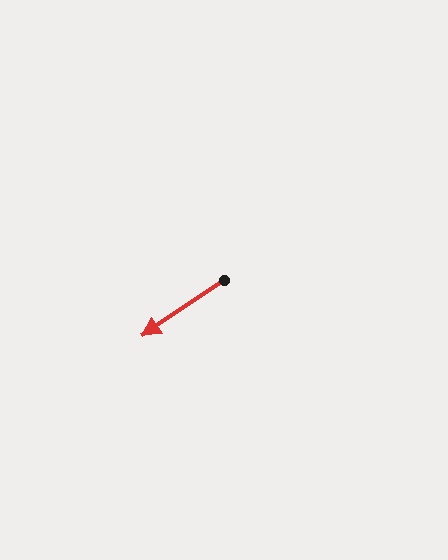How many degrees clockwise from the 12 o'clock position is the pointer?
Approximately 236 degrees.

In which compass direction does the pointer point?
Southwest.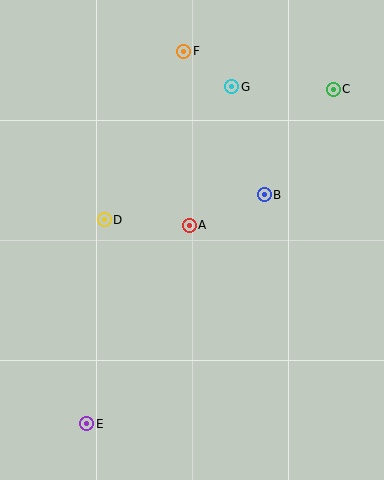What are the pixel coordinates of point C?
Point C is at (333, 89).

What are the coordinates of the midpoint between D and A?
The midpoint between D and A is at (147, 222).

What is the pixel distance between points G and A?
The distance between G and A is 145 pixels.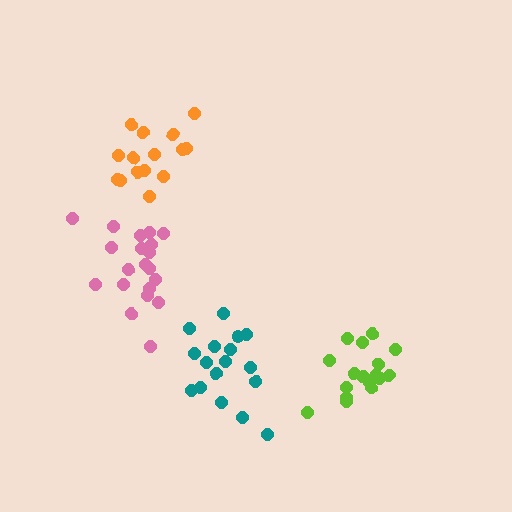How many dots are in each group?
Group 1: 17 dots, Group 2: 15 dots, Group 3: 20 dots, Group 4: 17 dots (69 total).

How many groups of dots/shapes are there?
There are 4 groups.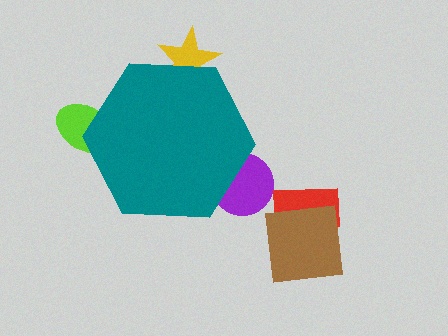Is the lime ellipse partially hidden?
Yes, the lime ellipse is partially hidden behind the teal hexagon.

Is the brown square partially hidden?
No, the brown square is fully visible.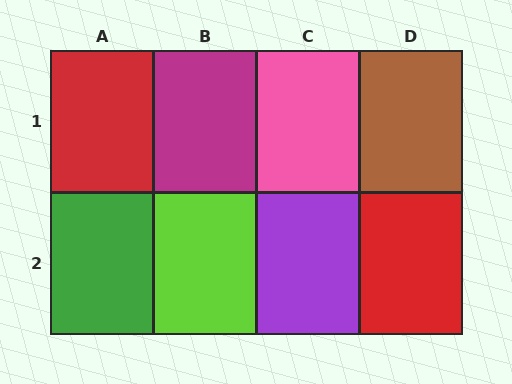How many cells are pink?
1 cell is pink.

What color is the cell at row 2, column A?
Green.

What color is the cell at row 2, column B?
Lime.